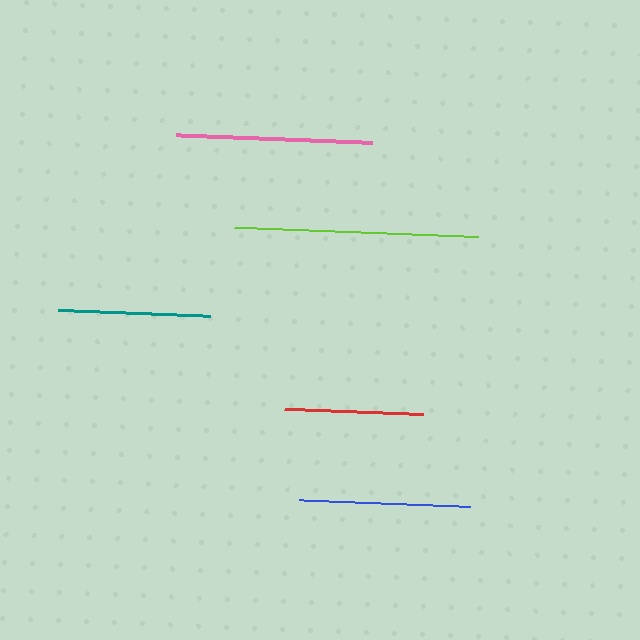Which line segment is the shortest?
The red line is the shortest at approximately 140 pixels.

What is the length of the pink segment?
The pink segment is approximately 196 pixels long.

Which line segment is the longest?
The lime line is the longest at approximately 244 pixels.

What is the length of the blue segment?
The blue segment is approximately 172 pixels long.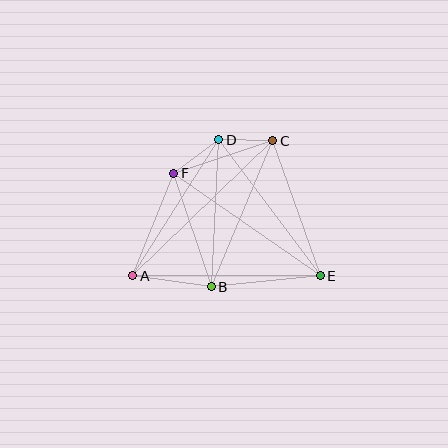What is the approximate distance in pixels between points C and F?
The distance between C and F is approximately 104 pixels.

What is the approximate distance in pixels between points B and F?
The distance between B and F is approximately 119 pixels.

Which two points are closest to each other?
Points C and D are closest to each other.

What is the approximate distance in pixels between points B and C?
The distance between B and C is approximately 159 pixels.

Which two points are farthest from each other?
Points A and C are farthest from each other.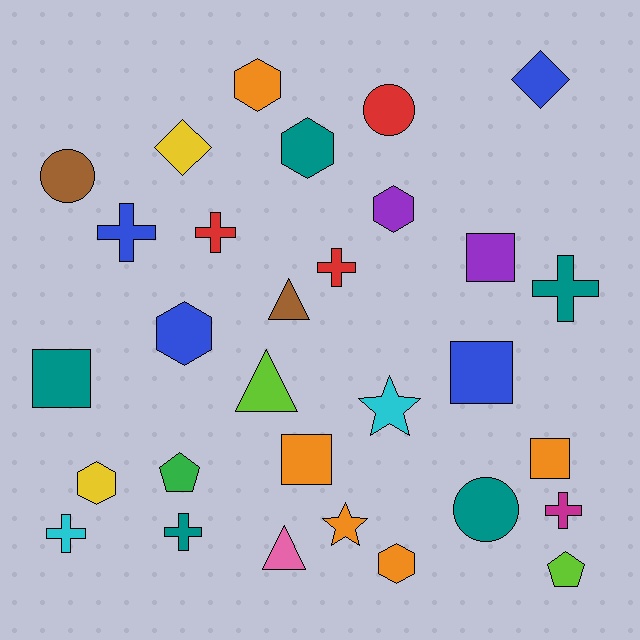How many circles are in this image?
There are 3 circles.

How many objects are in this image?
There are 30 objects.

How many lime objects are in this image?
There are 2 lime objects.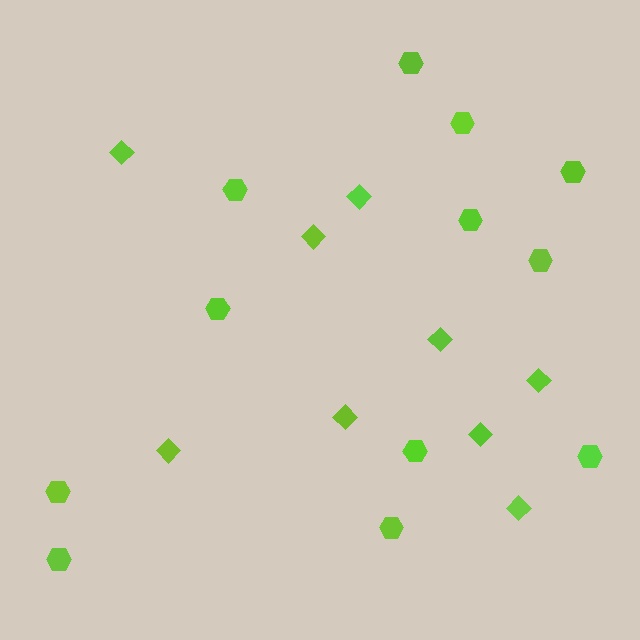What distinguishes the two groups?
There are 2 groups: one group of diamonds (9) and one group of hexagons (12).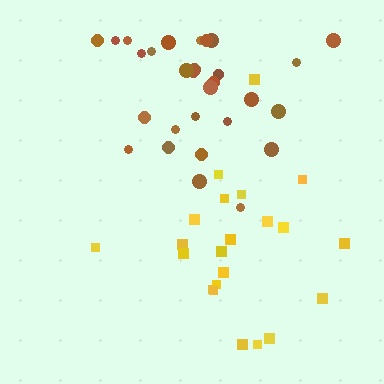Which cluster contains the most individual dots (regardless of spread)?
Brown (29).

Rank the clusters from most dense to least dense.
brown, yellow.